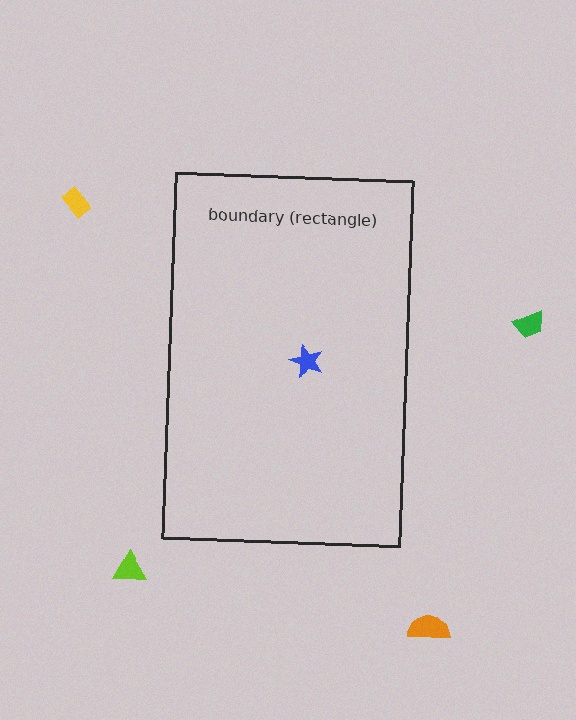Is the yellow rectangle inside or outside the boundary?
Outside.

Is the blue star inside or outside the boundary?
Inside.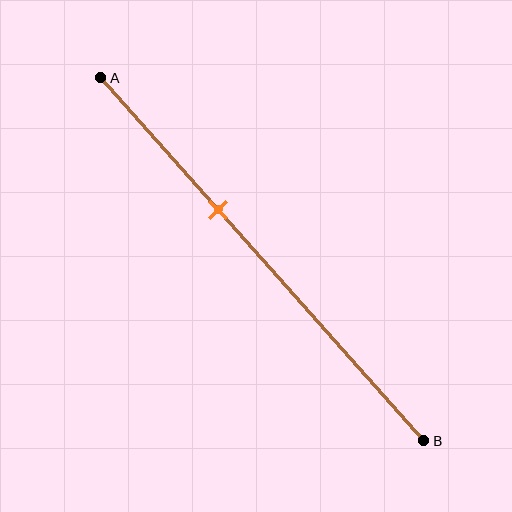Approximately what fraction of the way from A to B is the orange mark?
The orange mark is approximately 35% of the way from A to B.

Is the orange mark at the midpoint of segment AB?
No, the mark is at about 35% from A, not at the 50% midpoint.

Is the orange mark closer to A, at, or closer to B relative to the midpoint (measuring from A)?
The orange mark is closer to point A than the midpoint of segment AB.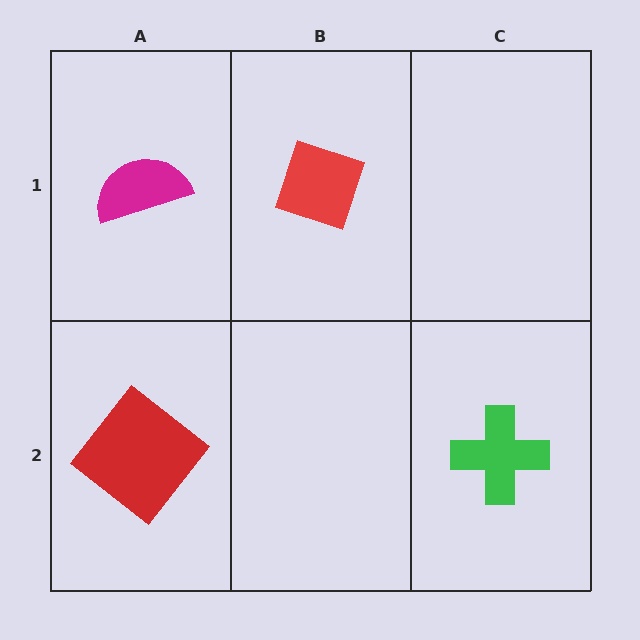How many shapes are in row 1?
2 shapes.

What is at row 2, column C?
A green cross.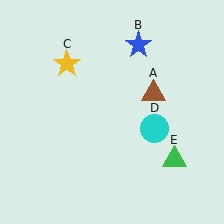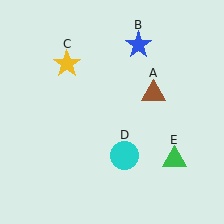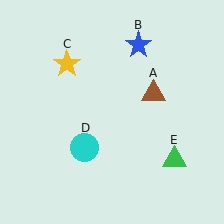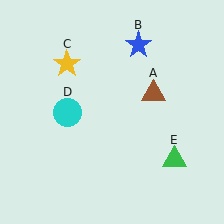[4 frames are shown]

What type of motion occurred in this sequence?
The cyan circle (object D) rotated clockwise around the center of the scene.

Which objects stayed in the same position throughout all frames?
Brown triangle (object A) and blue star (object B) and yellow star (object C) and green triangle (object E) remained stationary.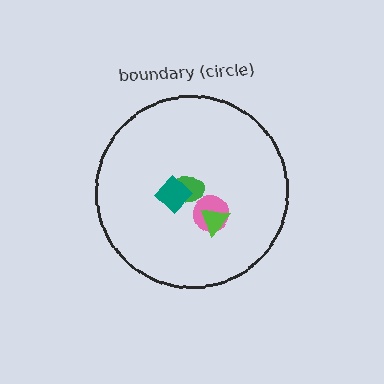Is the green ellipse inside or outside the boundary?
Inside.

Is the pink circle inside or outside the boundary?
Inside.